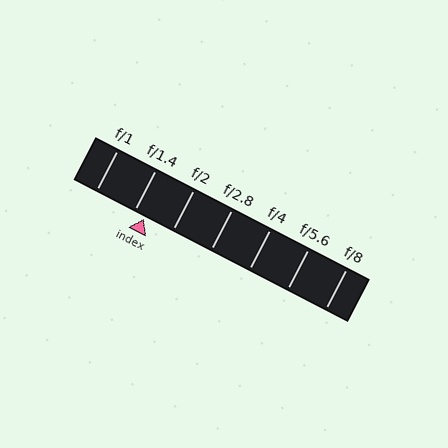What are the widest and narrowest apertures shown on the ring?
The widest aperture shown is f/1 and the narrowest is f/8.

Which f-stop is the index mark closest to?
The index mark is closest to f/1.4.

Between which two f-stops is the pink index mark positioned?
The index mark is between f/1.4 and f/2.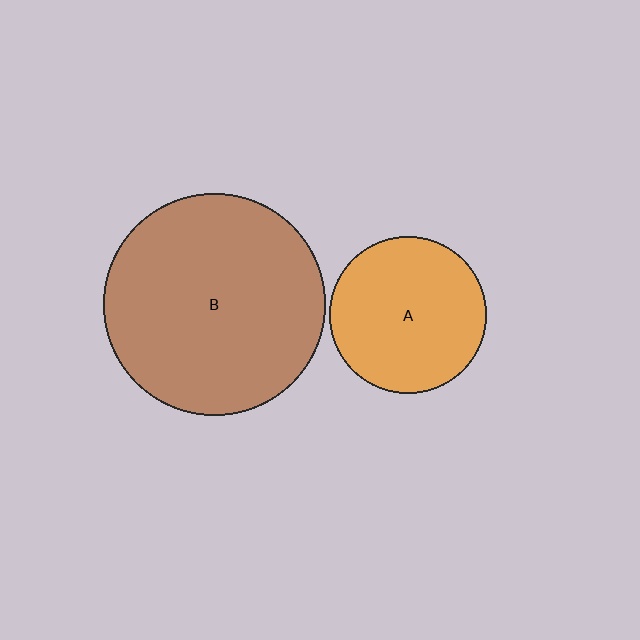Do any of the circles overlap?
No, none of the circles overlap.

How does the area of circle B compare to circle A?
Approximately 2.0 times.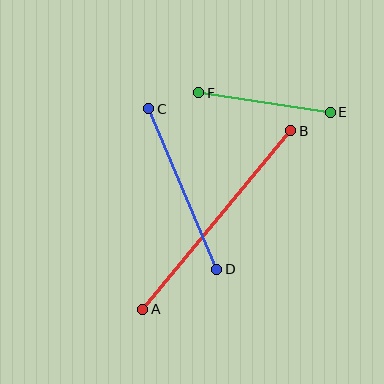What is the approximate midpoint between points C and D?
The midpoint is at approximately (183, 189) pixels.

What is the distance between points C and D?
The distance is approximately 174 pixels.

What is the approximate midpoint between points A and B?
The midpoint is at approximately (217, 220) pixels.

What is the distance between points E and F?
The distance is approximately 133 pixels.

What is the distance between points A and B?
The distance is approximately 232 pixels.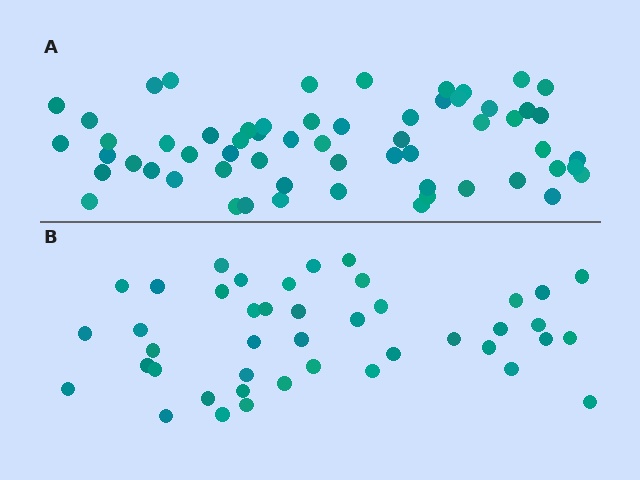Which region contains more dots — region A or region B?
Region A (the top region) has more dots.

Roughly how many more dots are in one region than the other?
Region A has approximately 15 more dots than region B.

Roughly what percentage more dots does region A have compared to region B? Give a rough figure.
About 40% more.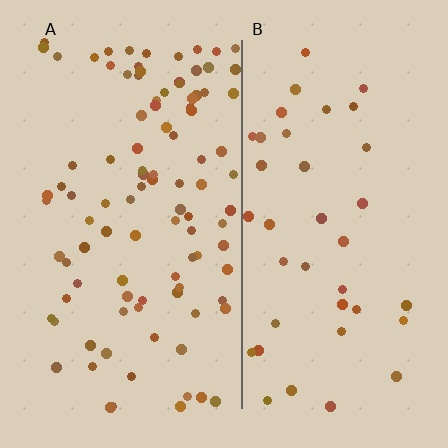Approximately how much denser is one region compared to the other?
Approximately 2.5× — region A over region B.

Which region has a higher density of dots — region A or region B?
A (the left).